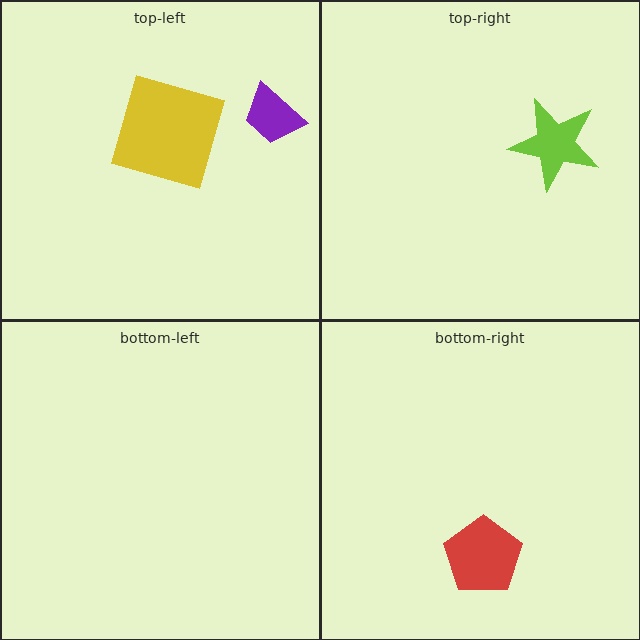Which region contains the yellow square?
The top-left region.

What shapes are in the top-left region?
The purple trapezoid, the yellow square.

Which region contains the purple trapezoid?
The top-left region.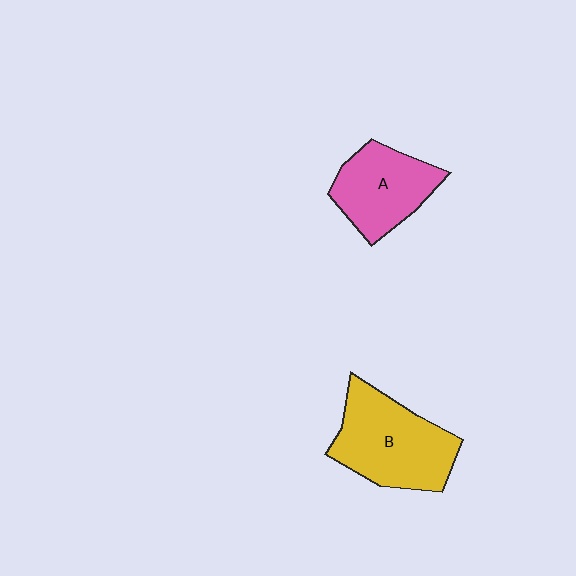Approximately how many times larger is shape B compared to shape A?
Approximately 1.3 times.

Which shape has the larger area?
Shape B (yellow).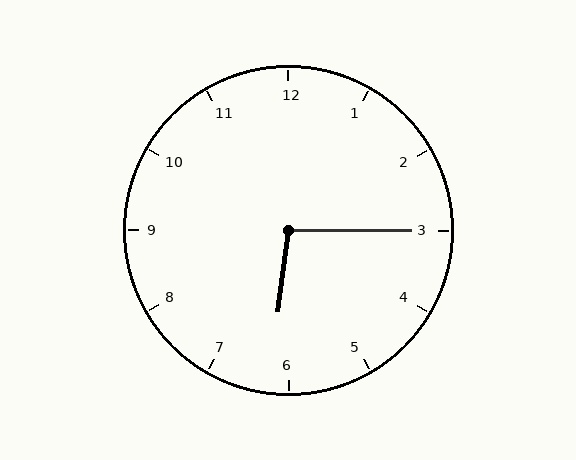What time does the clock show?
6:15.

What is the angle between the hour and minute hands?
Approximately 98 degrees.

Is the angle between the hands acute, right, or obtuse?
It is obtuse.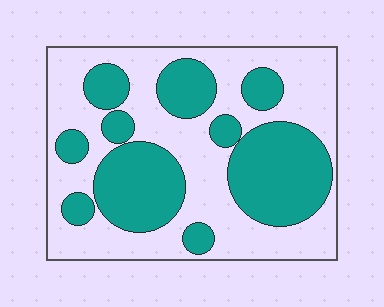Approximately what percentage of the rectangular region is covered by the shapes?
Approximately 40%.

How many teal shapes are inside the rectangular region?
10.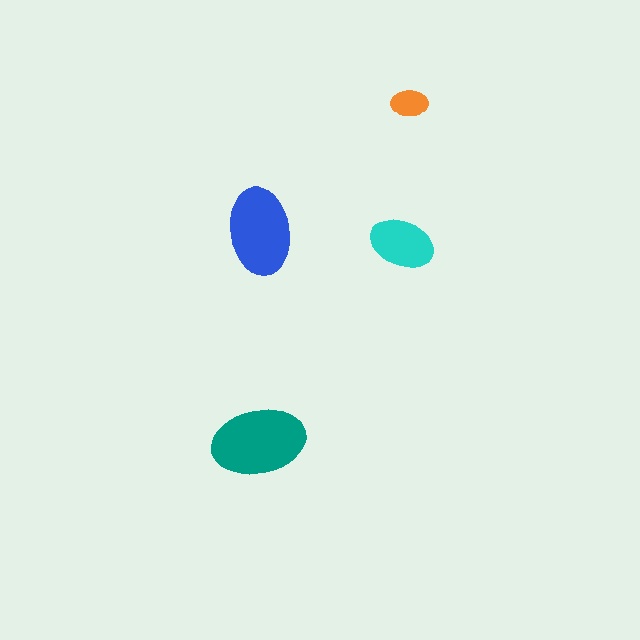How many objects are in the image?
There are 4 objects in the image.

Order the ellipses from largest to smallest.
the teal one, the blue one, the cyan one, the orange one.